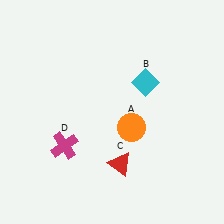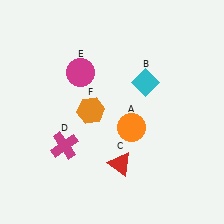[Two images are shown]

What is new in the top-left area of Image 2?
A magenta circle (E) was added in the top-left area of Image 2.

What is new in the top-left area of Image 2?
An orange hexagon (F) was added in the top-left area of Image 2.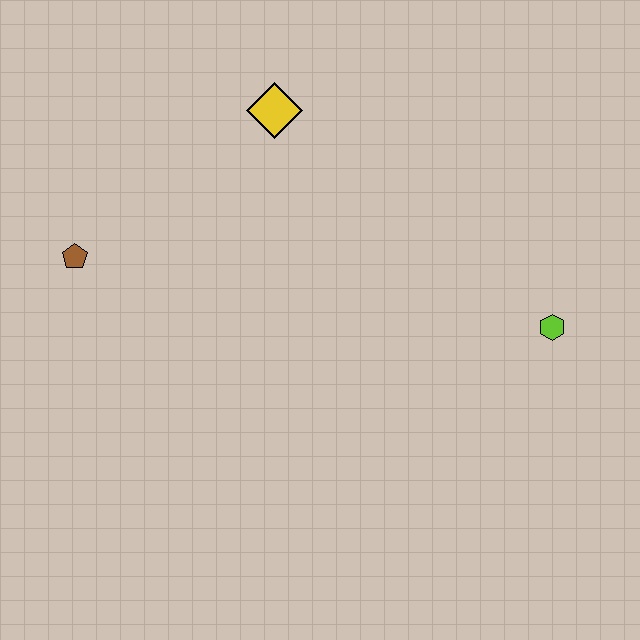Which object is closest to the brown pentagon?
The yellow diamond is closest to the brown pentagon.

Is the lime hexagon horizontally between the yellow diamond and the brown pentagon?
No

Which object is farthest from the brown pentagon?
The lime hexagon is farthest from the brown pentagon.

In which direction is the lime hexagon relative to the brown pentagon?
The lime hexagon is to the right of the brown pentagon.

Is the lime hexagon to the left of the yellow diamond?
No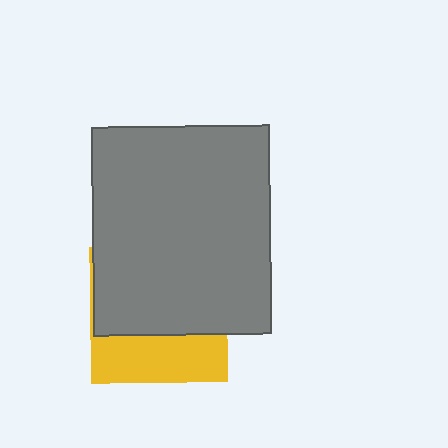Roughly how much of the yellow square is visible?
A small part of it is visible (roughly 35%).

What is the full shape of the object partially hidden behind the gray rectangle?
The partially hidden object is a yellow square.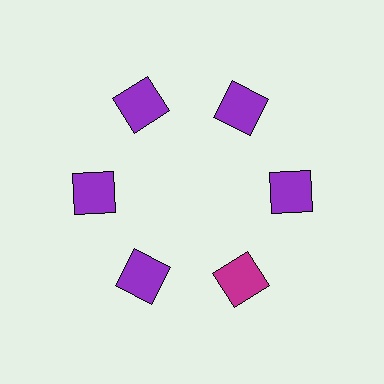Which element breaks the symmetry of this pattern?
The magenta square at roughly the 5 o'clock position breaks the symmetry. All other shapes are purple squares.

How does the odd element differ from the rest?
It has a different color: magenta instead of purple.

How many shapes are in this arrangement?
There are 6 shapes arranged in a ring pattern.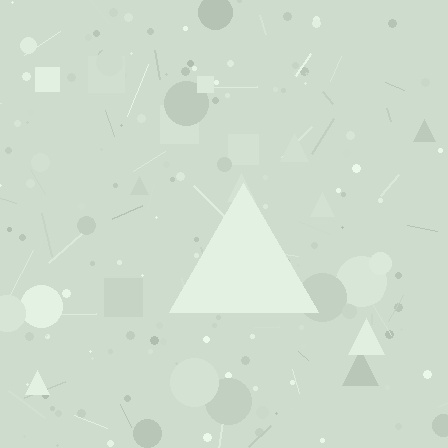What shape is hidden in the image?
A triangle is hidden in the image.